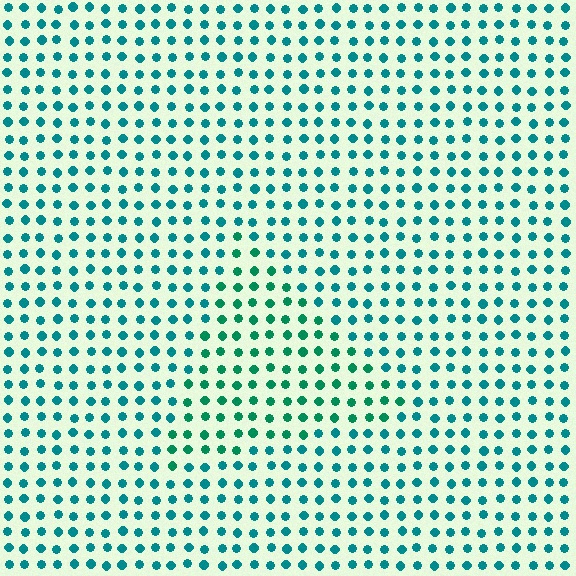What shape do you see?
I see a triangle.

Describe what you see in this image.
The image is filled with small teal elements in a uniform arrangement. A triangle-shaped region is visible where the elements are tinted to a slightly different hue, forming a subtle color boundary.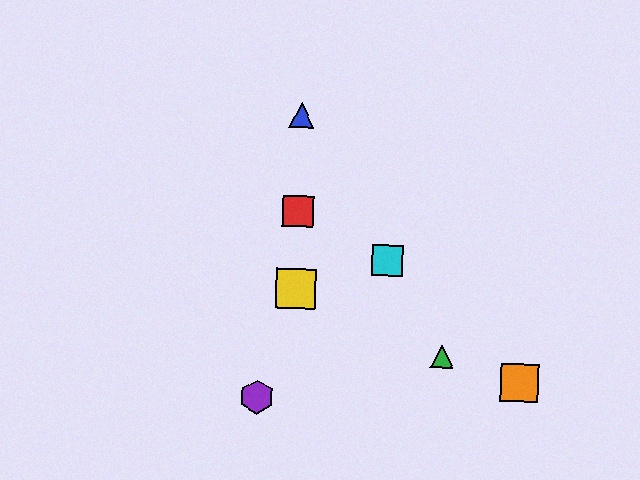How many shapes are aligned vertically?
3 shapes (the red square, the blue triangle, the yellow square) are aligned vertically.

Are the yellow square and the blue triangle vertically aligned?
Yes, both are at x≈295.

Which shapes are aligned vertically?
The red square, the blue triangle, the yellow square are aligned vertically.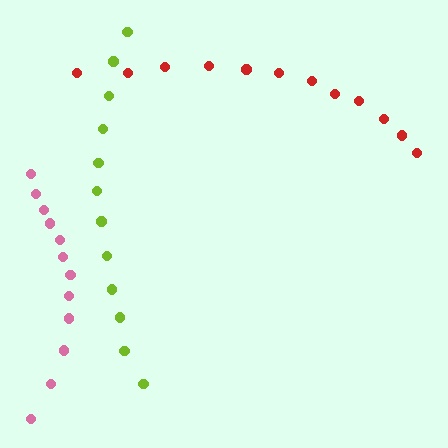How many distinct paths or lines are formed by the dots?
There are 3 distinct paths.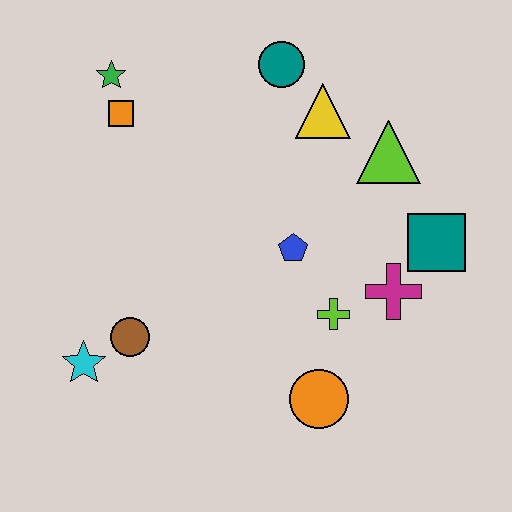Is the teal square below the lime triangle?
Yes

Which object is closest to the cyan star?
The brown circle is closest to the cyan star.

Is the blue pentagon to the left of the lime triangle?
Yes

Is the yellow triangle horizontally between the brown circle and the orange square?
No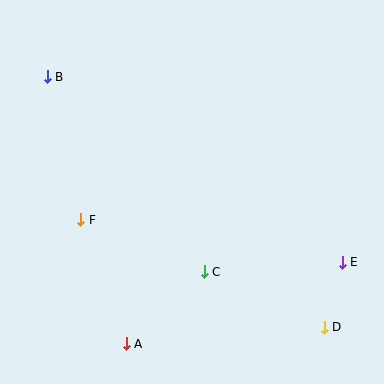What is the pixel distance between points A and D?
The distance between A and D is 199 pixels.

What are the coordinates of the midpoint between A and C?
The midpoint between A and C is at (165, 308).